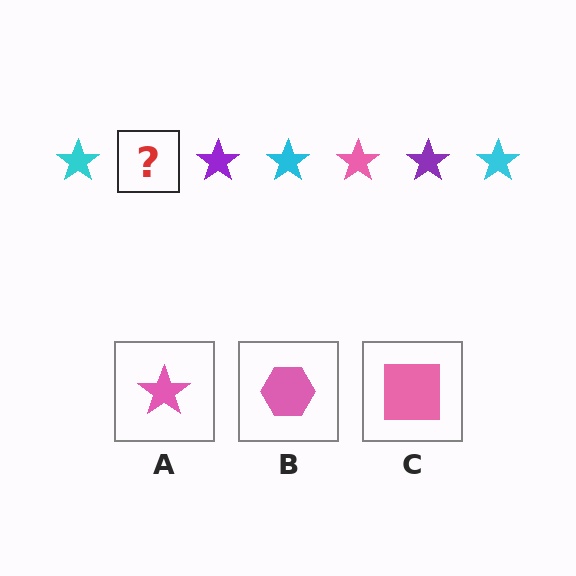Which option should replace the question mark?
Option A.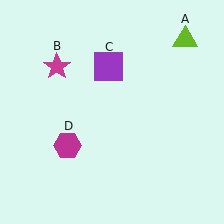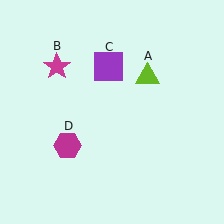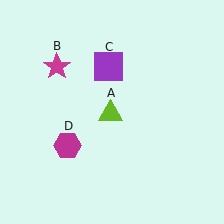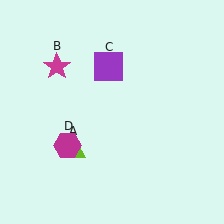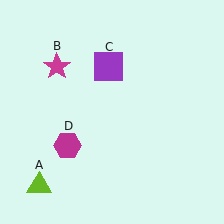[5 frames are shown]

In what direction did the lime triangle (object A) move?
The lime triangle (object A) moved down and to the left.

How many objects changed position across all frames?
1 object changed position: lime triangle (object A).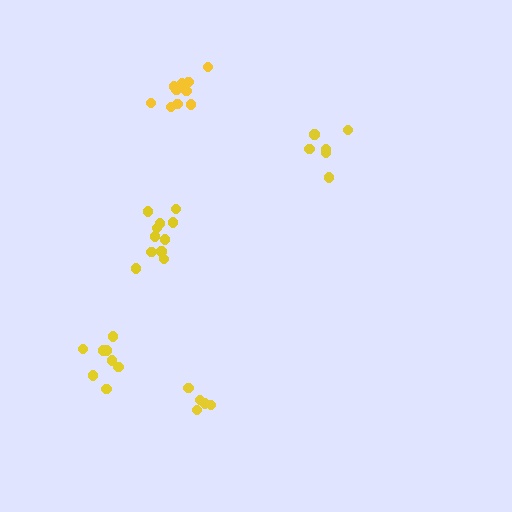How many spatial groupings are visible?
There are 5 spatial groupings.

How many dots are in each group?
Group 1: 6 dots, Group 2: 8 dots, Group 3: 10 dots, Group 4: 11 dots, Group 5: 5 dots (40 total).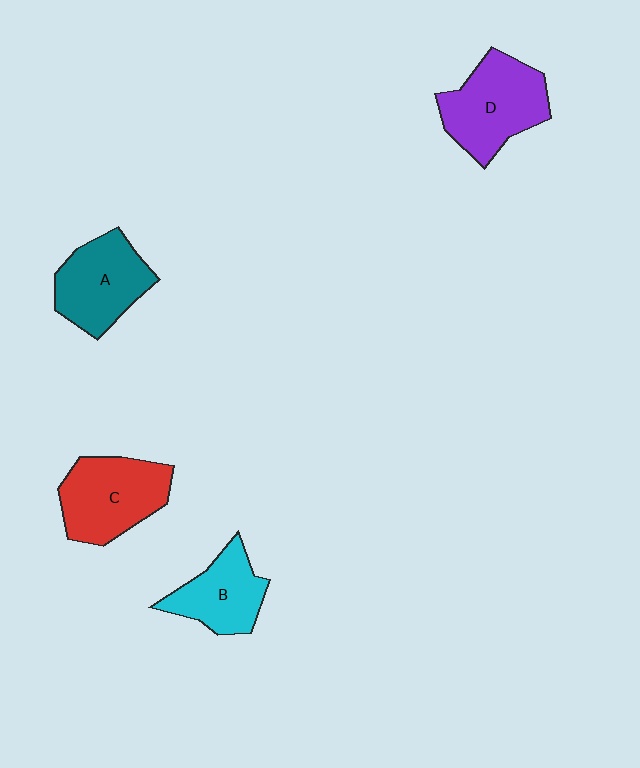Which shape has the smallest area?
Shape B (cyan).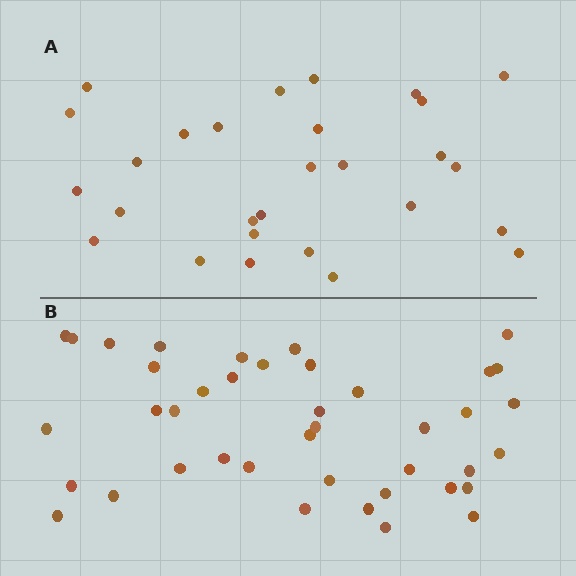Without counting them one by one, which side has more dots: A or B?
Region B (the bottom region) has more dots.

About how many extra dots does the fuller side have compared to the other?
Region B has approximately 15 more dots than region A.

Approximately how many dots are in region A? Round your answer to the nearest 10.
About 30 dots. (The exact count is 28, which rounds to 30.)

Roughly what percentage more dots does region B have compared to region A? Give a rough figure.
About 45% more.